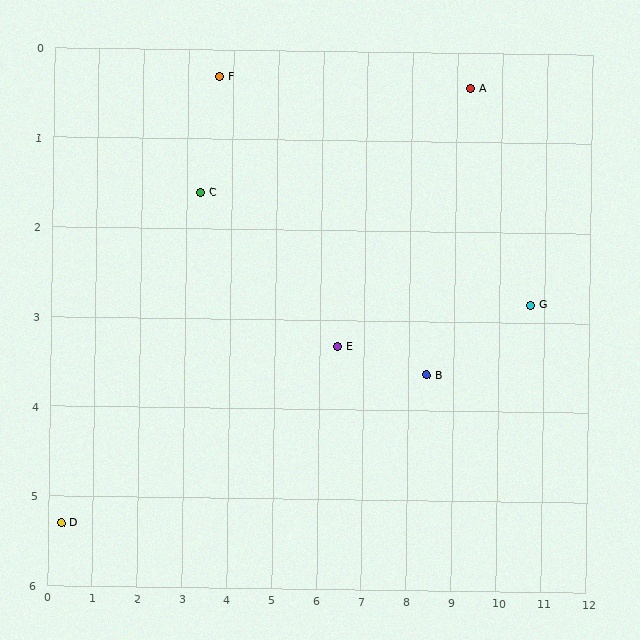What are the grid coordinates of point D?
Point D is at approximately (0.3, 5.3).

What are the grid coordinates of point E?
Point E is at approximately (6.4, 3.3).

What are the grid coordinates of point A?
Point A is at approximately (9.3, 0.4).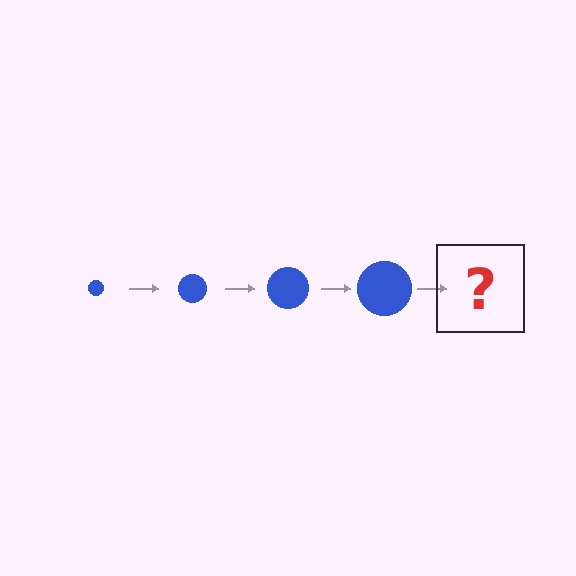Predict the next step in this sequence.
The next step is a blue circle, larger than the previous one.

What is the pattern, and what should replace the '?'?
The pattern is that the circle gets progressively larger each step. The '?' should be a blue circle, larger than the previous one.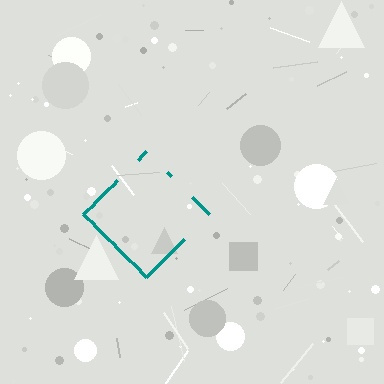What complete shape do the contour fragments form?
The contour fragments form a diamond.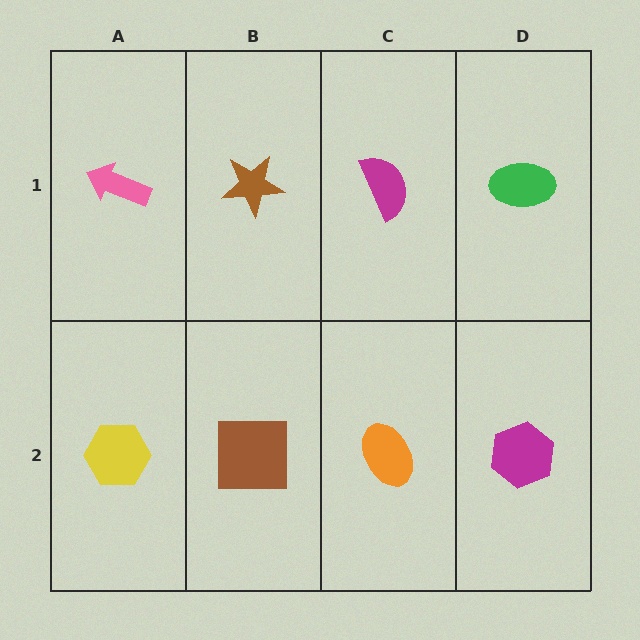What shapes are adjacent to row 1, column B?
A brown square (row 2, column B), a pink arrow (row 1, column A), a magenta semicircle (row 1, column C).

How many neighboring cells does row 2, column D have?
2.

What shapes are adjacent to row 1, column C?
An orange ellipse (row 2, column C), a brown star (row 1, column B), a green ellipse (row 1, column D).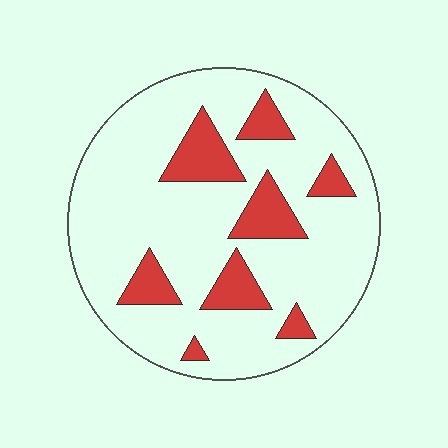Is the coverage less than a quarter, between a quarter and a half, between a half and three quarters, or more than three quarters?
Less than a quarter.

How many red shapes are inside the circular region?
8.